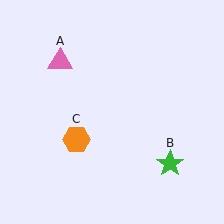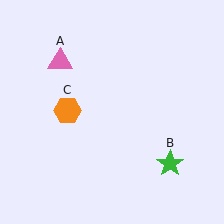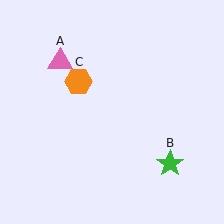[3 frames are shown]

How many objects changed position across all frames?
1 object changed position: orange hexagon (object C).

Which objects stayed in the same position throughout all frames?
Pink triangle (object A) and green star (object B) remained stationary.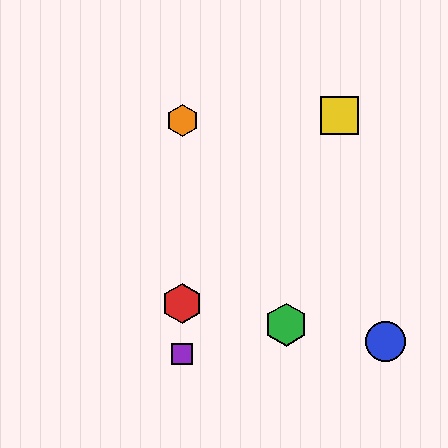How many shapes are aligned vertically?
3 shapes (the red hexagon, the purple square, the orange hexagon) are aligned vertically.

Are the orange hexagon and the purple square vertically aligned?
Yes, both are at x≈182.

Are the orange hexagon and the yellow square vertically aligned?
No, the orange hexagon is at x≈182 and the yellow square is at x≈340.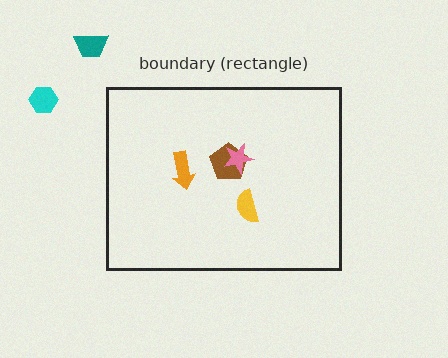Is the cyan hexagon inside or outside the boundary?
Outside.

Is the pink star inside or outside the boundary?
Inside.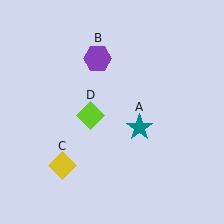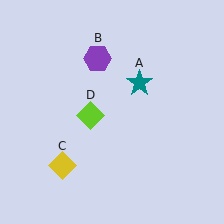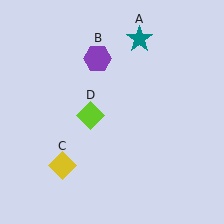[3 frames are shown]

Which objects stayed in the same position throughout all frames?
Purple hexagon (object B) and yellow diamond (object C) and lime diamond (object D) remained stationary.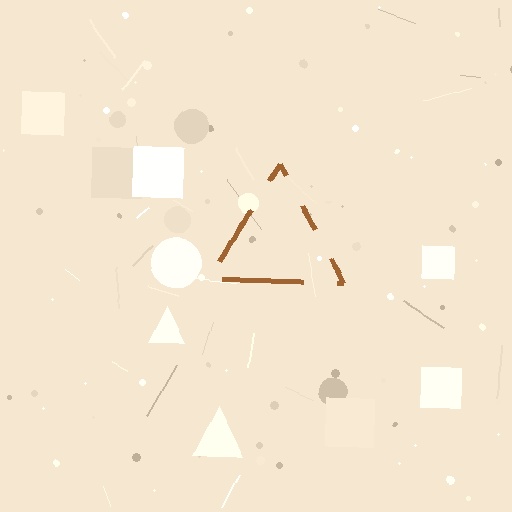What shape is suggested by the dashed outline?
The dashed outline suggests a triangle.